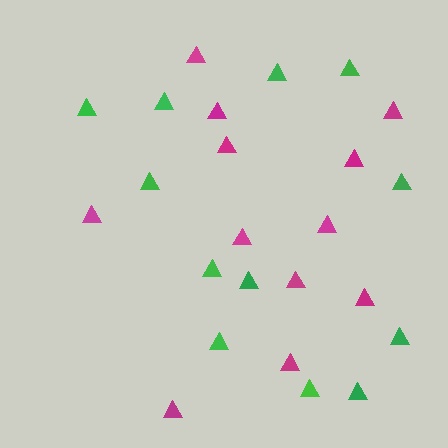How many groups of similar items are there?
There are 2 groups: one group of magenta triangles (12) and one group of green triangles (12).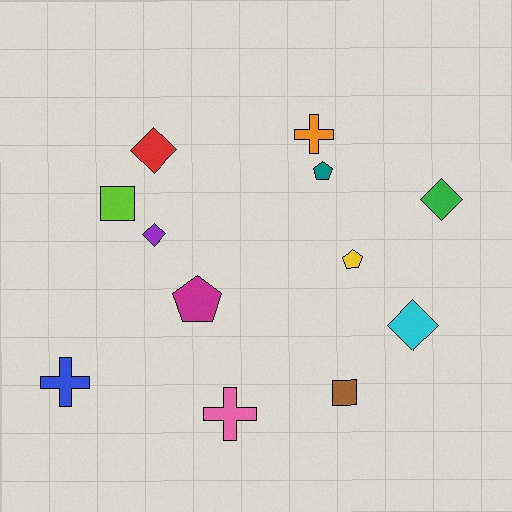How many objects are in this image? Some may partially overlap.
There are 12 objects.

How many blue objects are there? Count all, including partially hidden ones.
There is 1 blue object.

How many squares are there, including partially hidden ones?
There are 2 squares.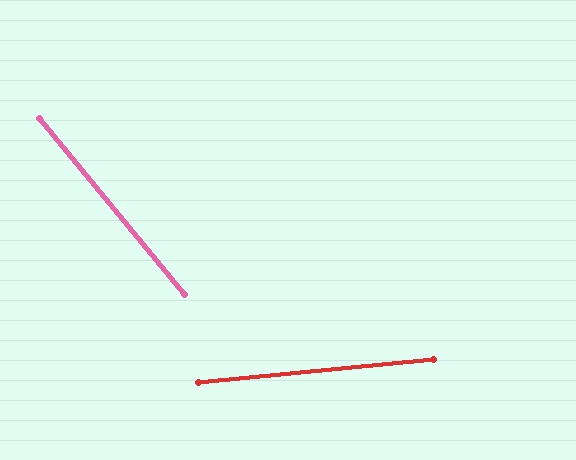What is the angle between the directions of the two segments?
Approximately 56 degrees.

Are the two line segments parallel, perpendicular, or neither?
Neither parallel nor perpendicular — they differ by about 56°.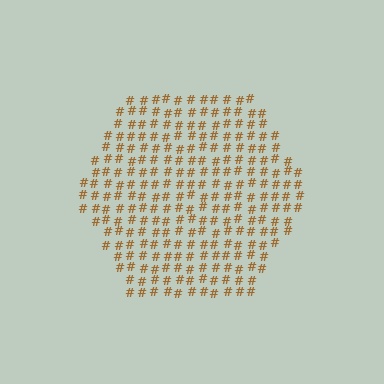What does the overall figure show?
The overall figure shows a hexagon.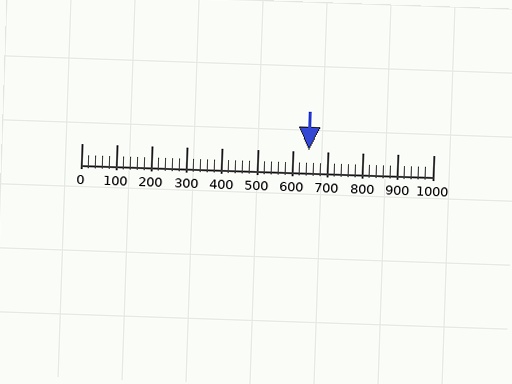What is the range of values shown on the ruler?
The ruler shows values from 0 to 1000.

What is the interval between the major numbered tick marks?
The major tick marks are spaced 100 units apart.